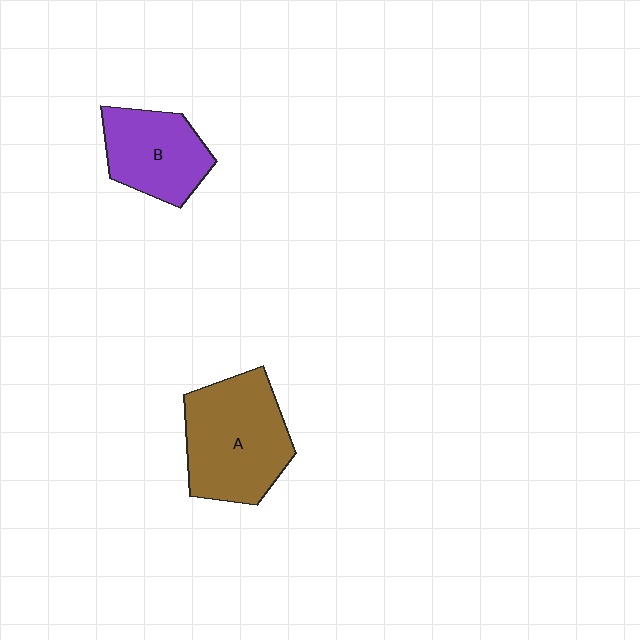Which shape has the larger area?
Shape A (brown).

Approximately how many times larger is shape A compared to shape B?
Approximately 1.4 times.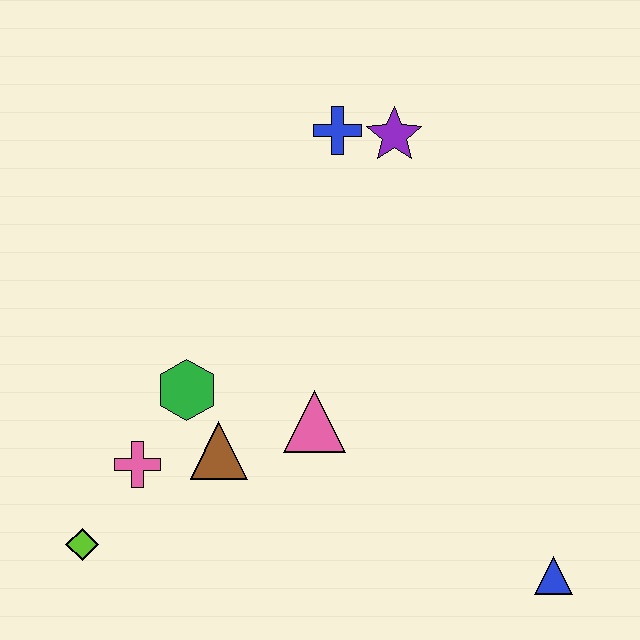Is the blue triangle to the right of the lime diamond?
Yes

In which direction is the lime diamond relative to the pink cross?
The lime diamond is below the pink cross.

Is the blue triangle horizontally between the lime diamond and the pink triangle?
No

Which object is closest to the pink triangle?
The brown triangle is closest to the pink triangle.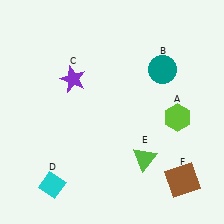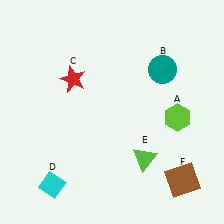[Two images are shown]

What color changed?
The star (C) changed from purple in Image 1 to red in Image 2.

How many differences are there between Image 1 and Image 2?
There is 1 difference between the two images.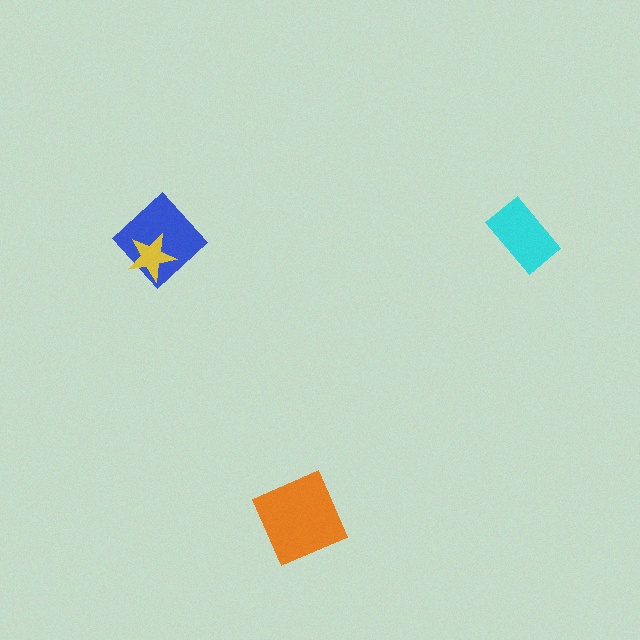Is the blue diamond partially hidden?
Yes, it is partially covered by another shape.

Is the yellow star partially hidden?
No, no other shape covers it.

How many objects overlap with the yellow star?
1 object overlaps with the yellow star.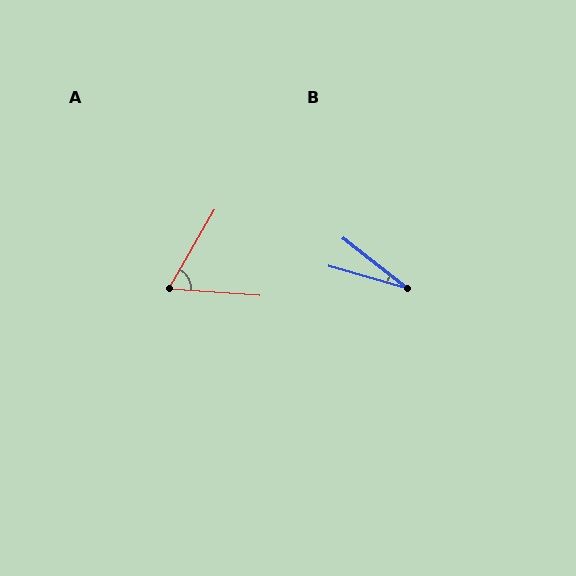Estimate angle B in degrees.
Approximately 22 degrees.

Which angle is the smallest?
B, at approximately 22 degrees.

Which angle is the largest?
A, at approximately 64 degrees.